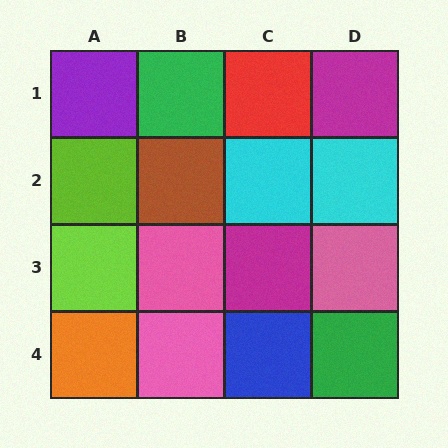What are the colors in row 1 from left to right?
Purple, green, red, magenta.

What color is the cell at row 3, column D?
Pink.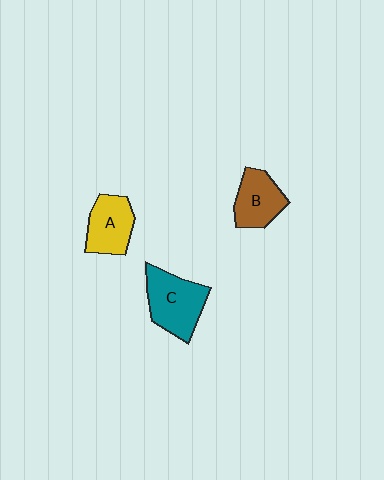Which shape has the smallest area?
Shape B (brown).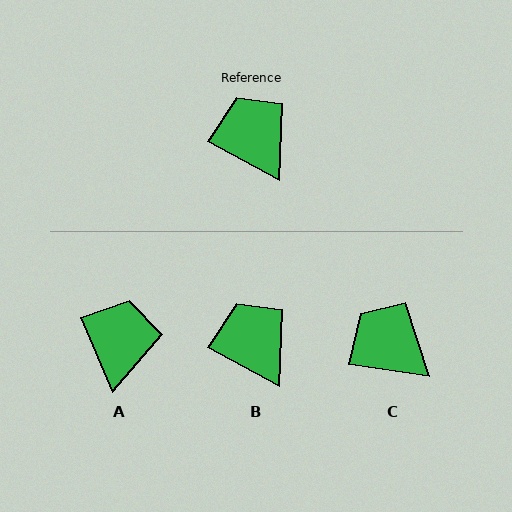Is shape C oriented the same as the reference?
No, it is off by about 20 degrees.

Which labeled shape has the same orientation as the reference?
B.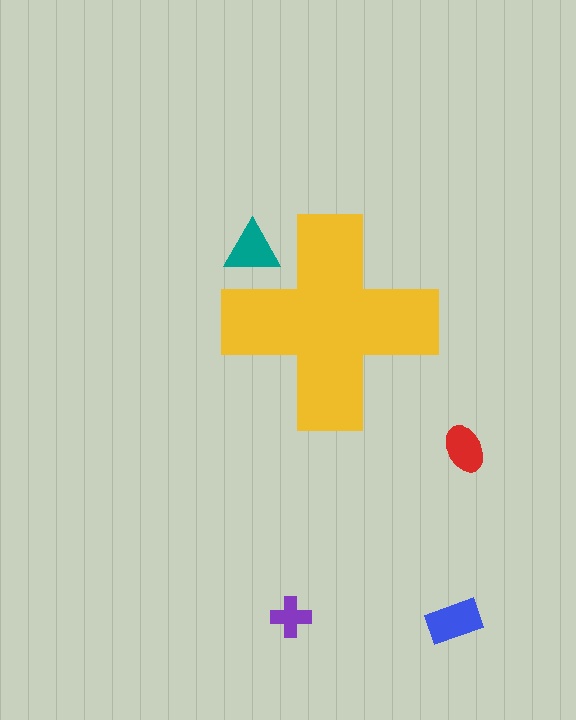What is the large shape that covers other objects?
A yellow cross.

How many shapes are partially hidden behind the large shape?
1 shape is partially hidden.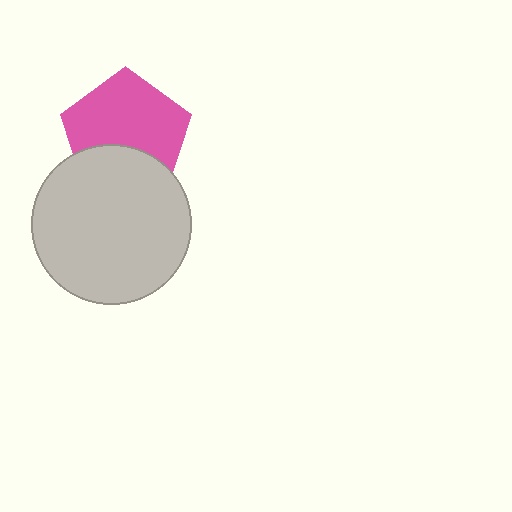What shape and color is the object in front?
The object in front is a light gray circle.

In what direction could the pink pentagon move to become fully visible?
The pink pentagon could move up. That would shift it out from behind the light gray circle entirely.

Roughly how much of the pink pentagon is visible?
Most of it is visible (roughly 67%).